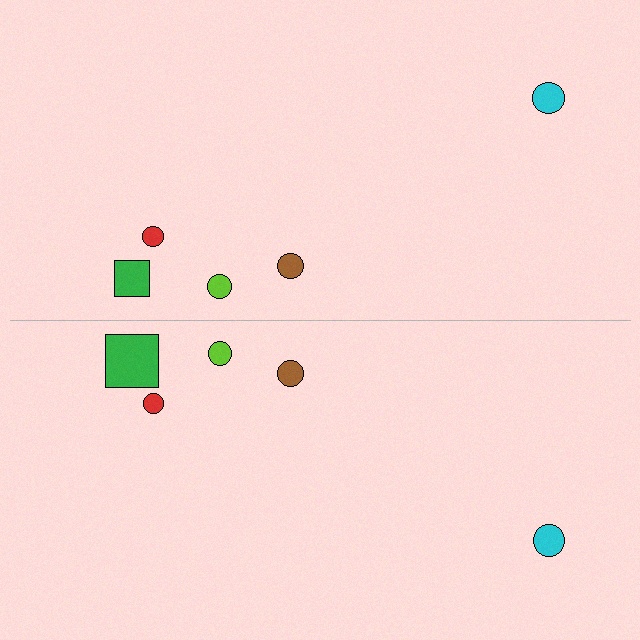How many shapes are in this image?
There are 10 shapes in this image.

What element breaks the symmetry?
The green square on the bottom side has a different size than its mirror counterpart.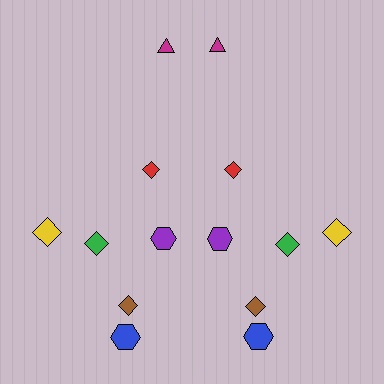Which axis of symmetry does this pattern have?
The pattern has a vertical axis of symmetry running through the center of the image.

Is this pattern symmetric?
Yes, this pattern has bilateral (reflection) symmetry.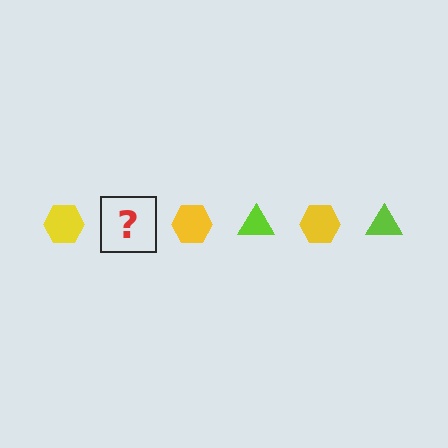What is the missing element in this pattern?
The missing element is a lime triangle.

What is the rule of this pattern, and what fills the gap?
The rule is that the pattern alternates between yellow hexagon and lime triangle. The gap should be filled with a lime triangle.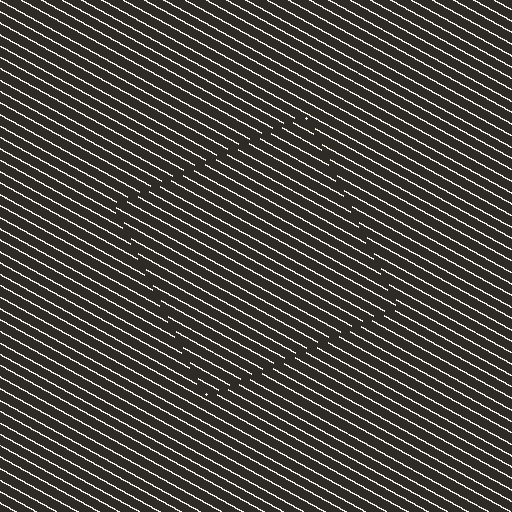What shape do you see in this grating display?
An illusory square. The interior of the shape contains the same grating, shifted by half a period — the contour is defined by the phase discontinuity where line-ends from the inner and outer gratings abut.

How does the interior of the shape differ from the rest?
The interior of the shape contains the same grating, shifted by half a period — the contour is defined by the phase discontinuity where line-ends from the inner and outer gratings abut.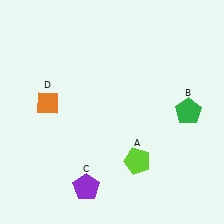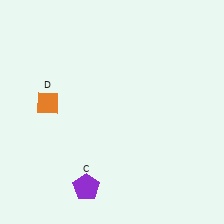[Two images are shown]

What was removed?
The green pentagon (B), the lime pentagon (A) were removed in Image 2.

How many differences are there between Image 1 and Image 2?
There are 2 differences between the two images.